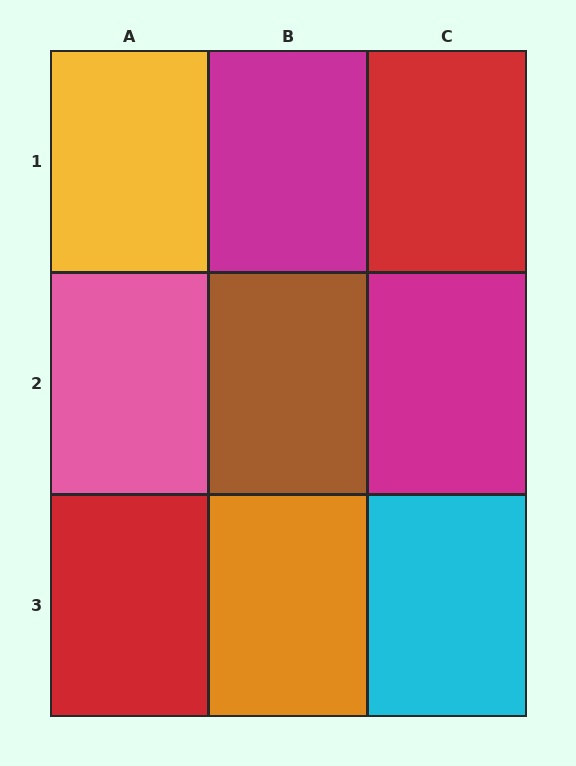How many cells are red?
2 cells are red.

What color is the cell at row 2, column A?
Pink.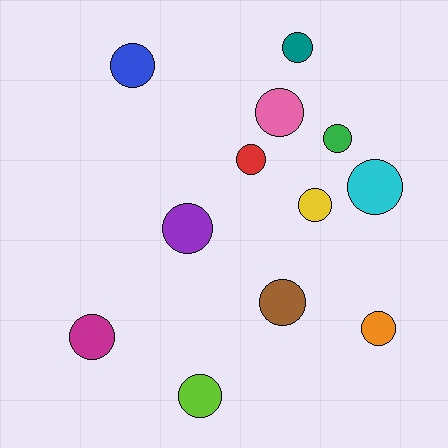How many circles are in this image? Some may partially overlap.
There are 12 circles.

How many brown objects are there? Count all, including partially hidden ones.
There is 1 brown object.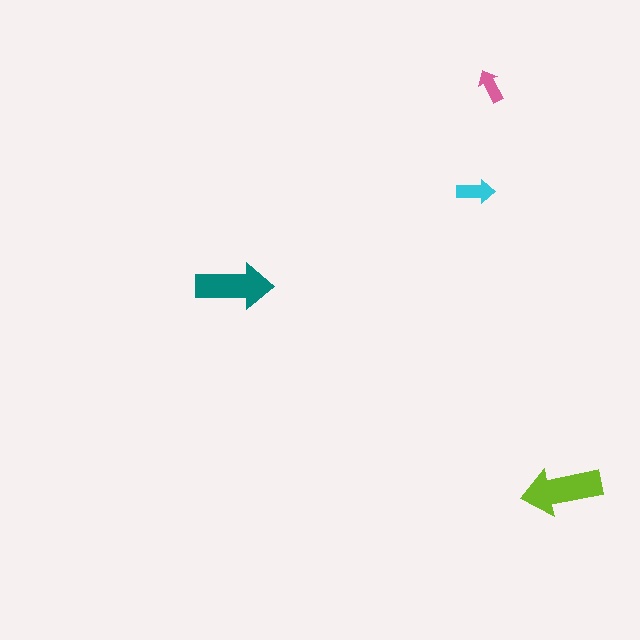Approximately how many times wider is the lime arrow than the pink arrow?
About 2.5 times wider.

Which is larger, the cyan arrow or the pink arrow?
The cyan one.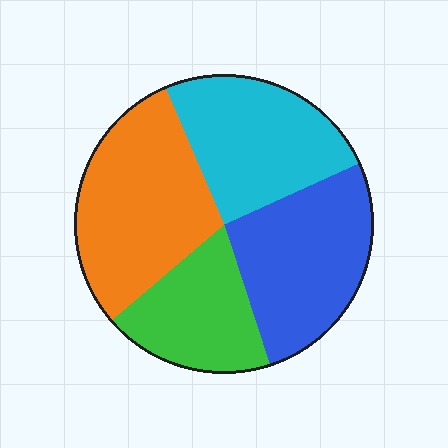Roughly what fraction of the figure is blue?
Blue takes up between a sixth and a third of the figure.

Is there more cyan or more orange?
Orange.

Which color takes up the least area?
Green, at roughly 20%.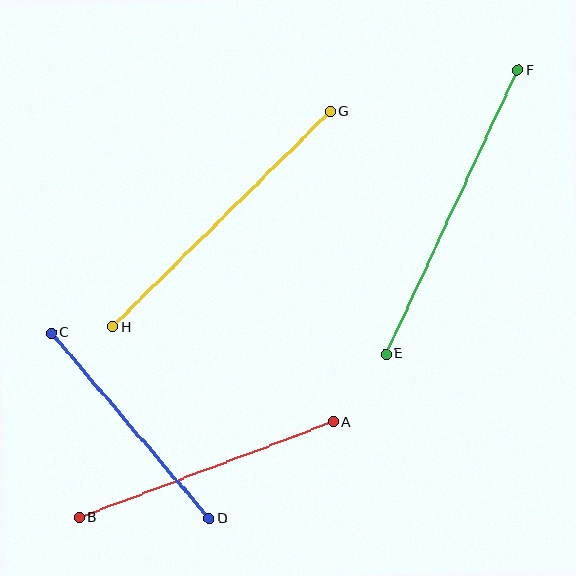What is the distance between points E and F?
The distance is approximately 312 pixels.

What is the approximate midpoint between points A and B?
The midpoint is at approximately (206, 469) pixels.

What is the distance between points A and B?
The distance is approximately 271 pixels.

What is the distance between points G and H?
The distance is approximately 306 pixels.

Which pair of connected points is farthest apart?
Points E and F are farthest apart.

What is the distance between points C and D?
The distance is approximately 243 pixels.